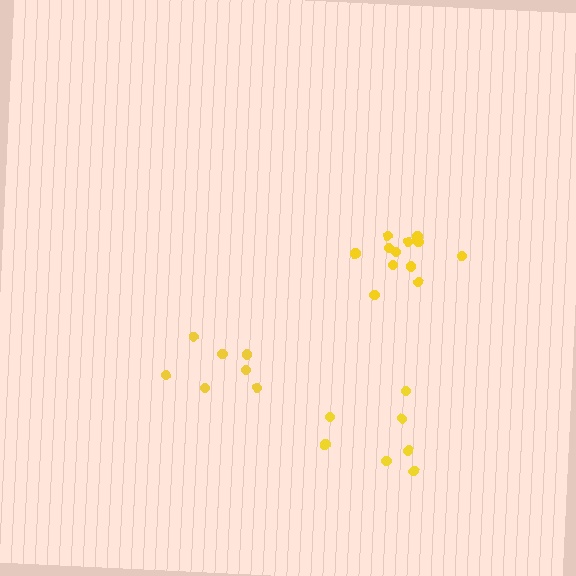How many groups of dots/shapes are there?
There are 3 groups.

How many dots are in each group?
Group 1: 7 dots, Group 2: 7 dots, Group 3: 13 dots (27 total).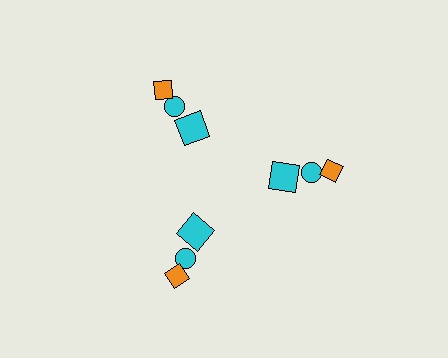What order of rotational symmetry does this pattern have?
This pattern has 3-fold rotational symmetry.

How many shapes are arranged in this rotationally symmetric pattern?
There are 9 shapes, arranged in 3 groups of 3.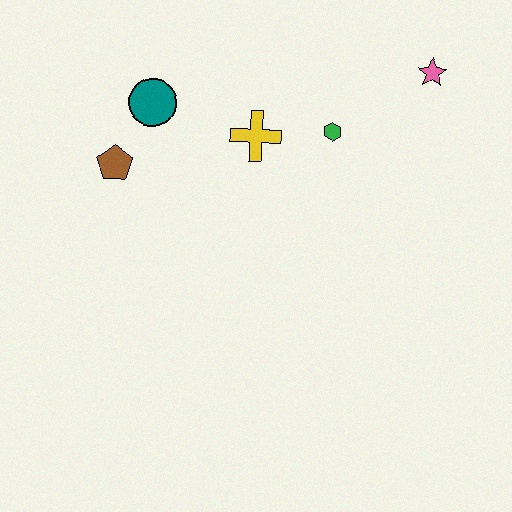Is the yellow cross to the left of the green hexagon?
Yes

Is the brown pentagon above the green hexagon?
No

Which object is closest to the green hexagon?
The yellow cross is closest to the green hexagon.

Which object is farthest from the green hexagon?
The brown pentagon is farthest from the green hexagon.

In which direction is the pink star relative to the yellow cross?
The pink star is to the right of the yellow cross.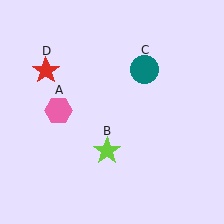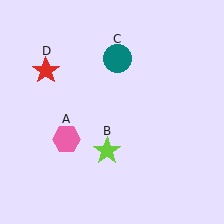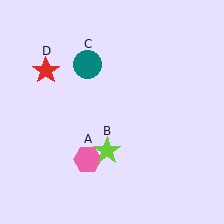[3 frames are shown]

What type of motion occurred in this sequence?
The pink hexagon (object A), teal circle (object C) rotated counterclockwise around the center of the scene.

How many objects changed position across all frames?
2 objects changed position: pink hexagon (object A), teal circle (object C).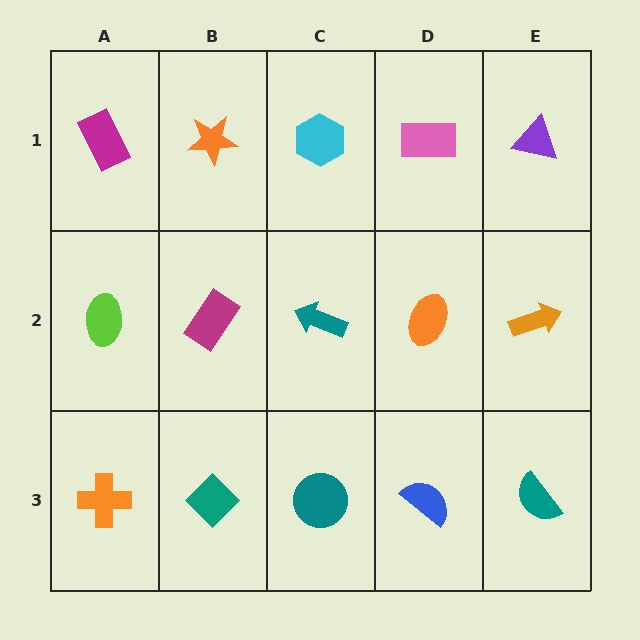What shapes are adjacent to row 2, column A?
A magenta rectangle (row 1, column A), an orange cross (row 3, column A), a magenta rectangle (row 2, column B).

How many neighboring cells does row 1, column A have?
2.